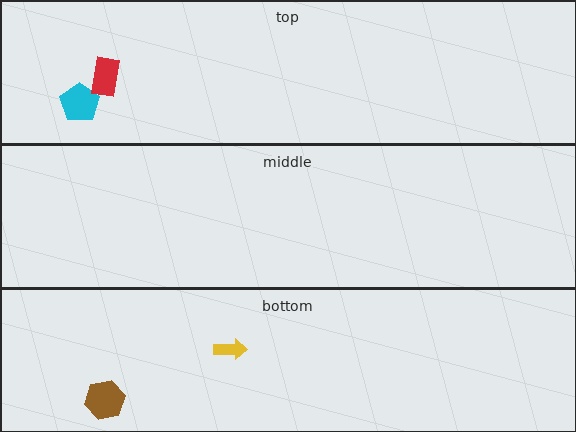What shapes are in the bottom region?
The brown hexagon, the yellow arrow.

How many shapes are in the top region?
2.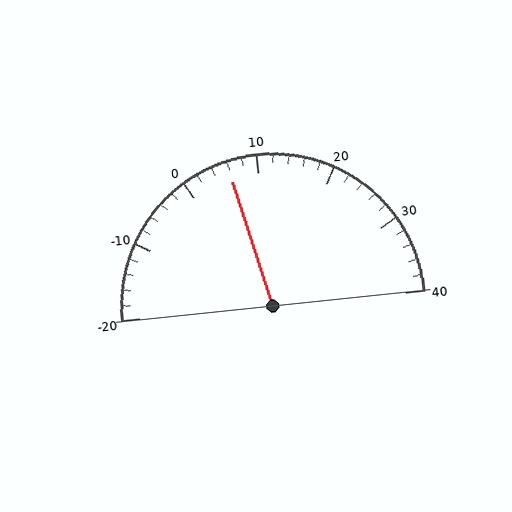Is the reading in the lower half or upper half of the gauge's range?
The reading is in the lower half of the range (-20 to 40).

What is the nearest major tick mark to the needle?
The nearest major tick mark is 10.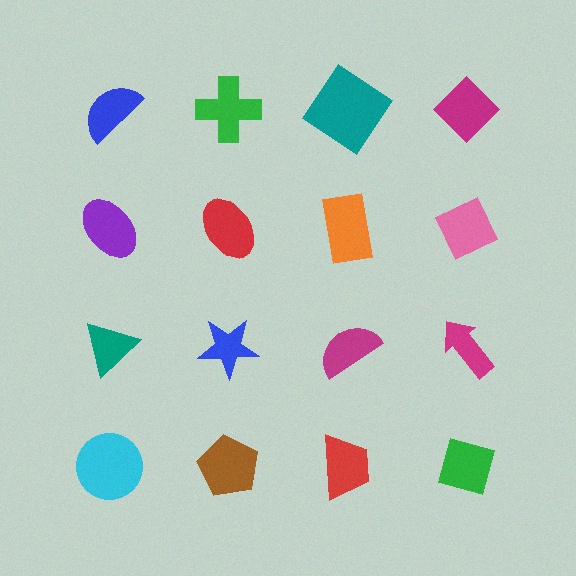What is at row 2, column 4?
A pink diamond.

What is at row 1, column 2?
A green cross.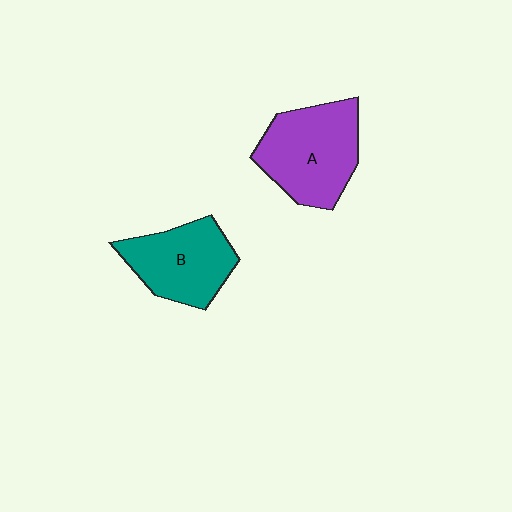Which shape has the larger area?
Shape A (purple).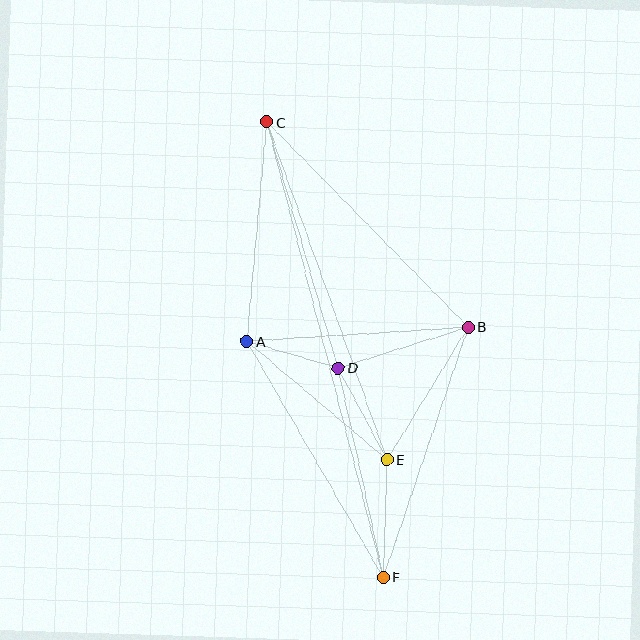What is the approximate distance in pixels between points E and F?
The distance between E and F is approximately 118 pixels.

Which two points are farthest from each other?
Points C and F are farthest from each other.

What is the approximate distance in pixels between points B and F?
The distance between B and F is approximately 265 pixels.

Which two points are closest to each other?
Points A and D are closest to each other.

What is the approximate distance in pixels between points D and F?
The distance between D and F is approximately 214 pixels.